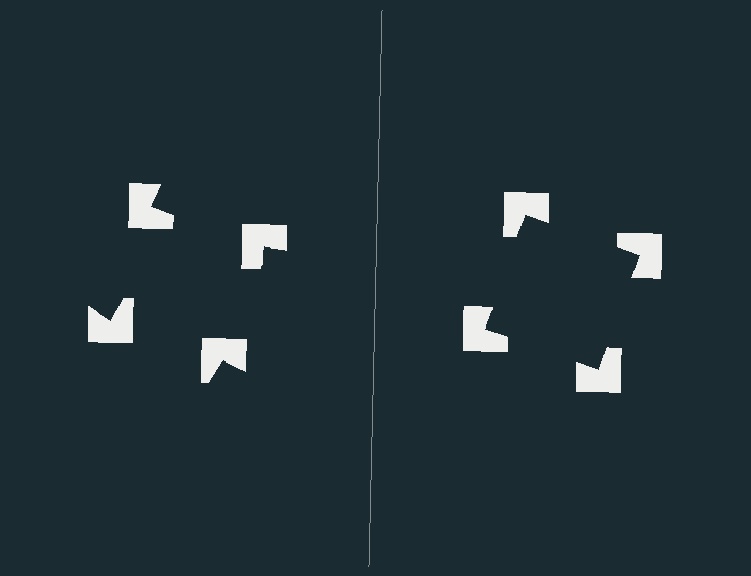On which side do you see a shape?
An illusory square appears on the right side. On the left side the wedge cuts are rotated, so no coherent shape forms.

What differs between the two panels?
The notched squares are positioned identically on both sides; only the wedge orientations differ. On the right they align to a square; on the left they are misaligned.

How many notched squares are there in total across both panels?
8 — 4 on each side.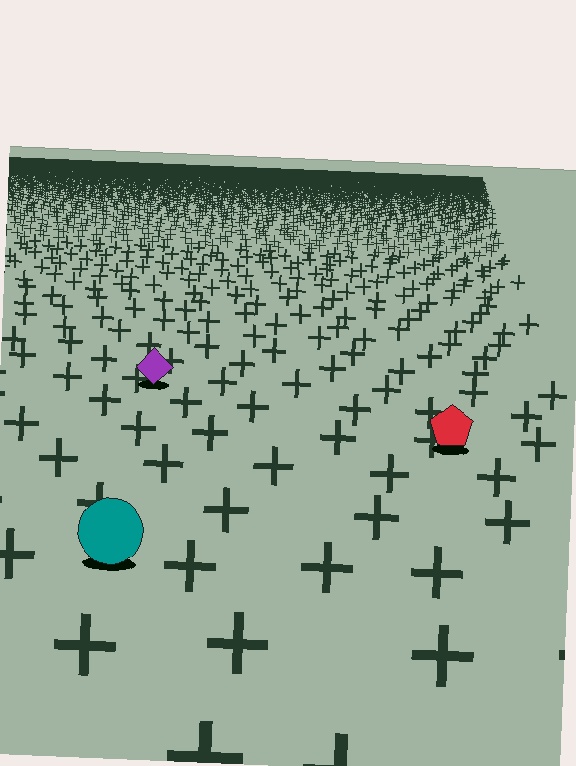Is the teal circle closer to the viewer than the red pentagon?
Yes. The teal circle is closer — you can tell from the texture gradient: the ground texture is coarser near it.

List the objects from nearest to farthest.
From nearest to farthest: the teal circle, the red pentagon, the purple diamond.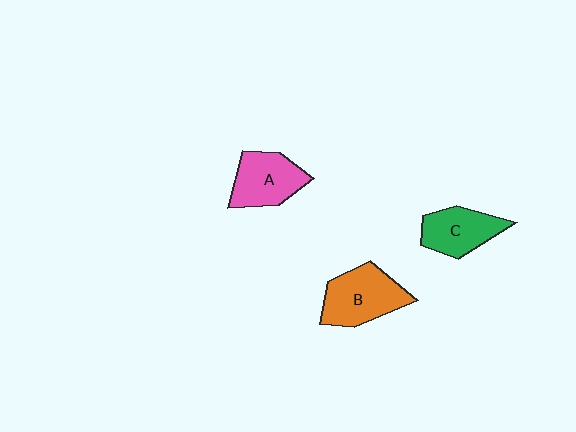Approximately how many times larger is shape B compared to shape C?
Approximately 1.3 times.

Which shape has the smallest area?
Shape C (green).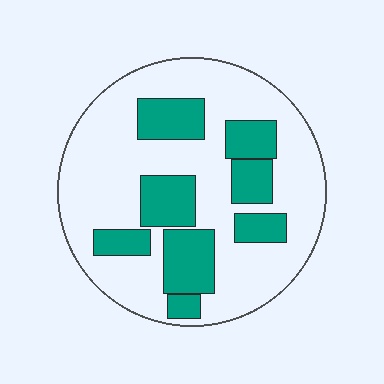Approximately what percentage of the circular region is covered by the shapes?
Approximately 30%.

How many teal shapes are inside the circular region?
8.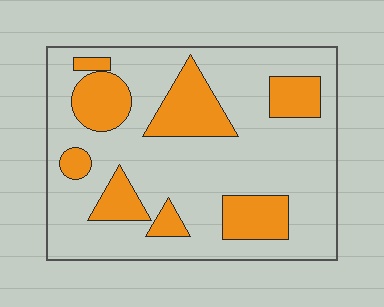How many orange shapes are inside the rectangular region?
8.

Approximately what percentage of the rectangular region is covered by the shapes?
Approximately 25%.